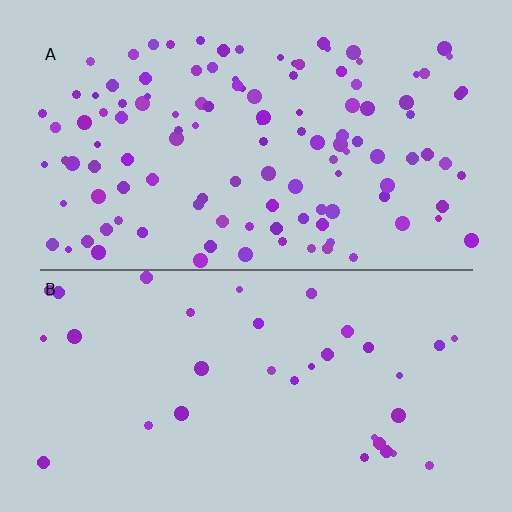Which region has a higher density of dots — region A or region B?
A (the top).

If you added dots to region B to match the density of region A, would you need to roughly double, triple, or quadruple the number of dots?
Approximately triple.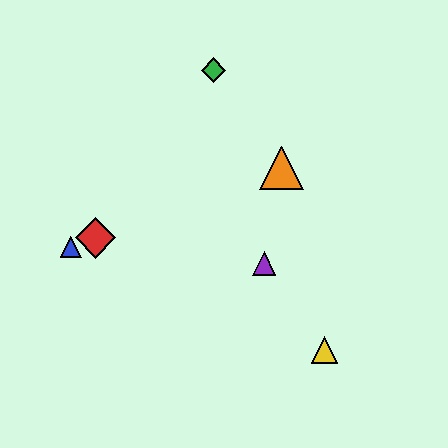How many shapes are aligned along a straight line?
3 shapes (the red diamond, the blue triangle, the orange triangle) are aligned along a straight line.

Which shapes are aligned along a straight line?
The red diamond, the blue triangle, the orange triangle are aligned along a straight line.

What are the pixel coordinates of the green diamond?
The green diamond is at (213, 70).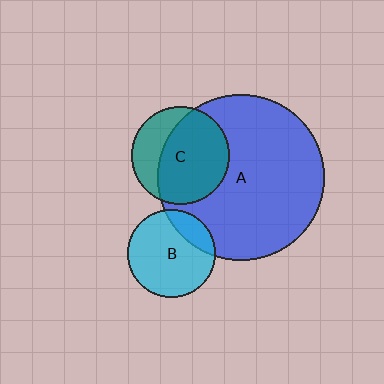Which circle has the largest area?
Circle A (blue).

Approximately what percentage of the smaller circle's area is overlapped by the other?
Approximately 70%.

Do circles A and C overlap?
Yes.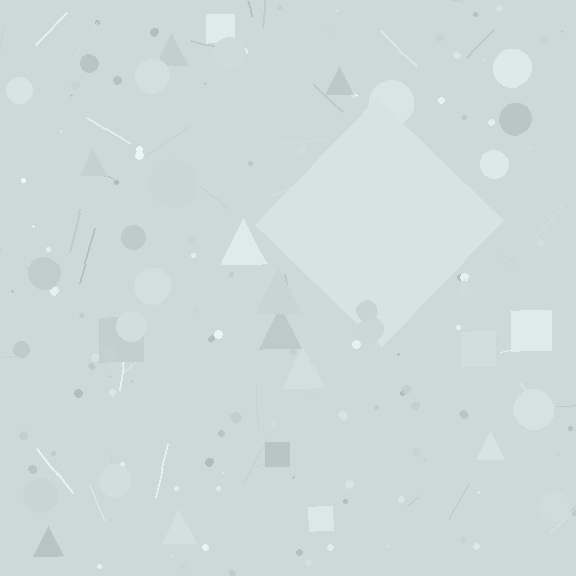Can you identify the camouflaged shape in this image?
The camouflaged shape is a diamond.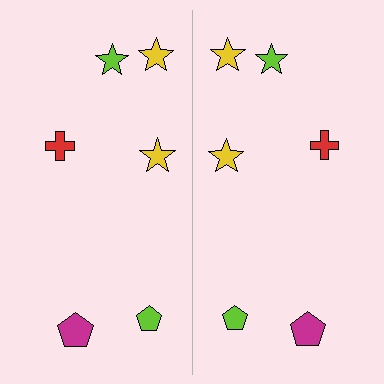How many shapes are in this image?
There are 12 shapes in this image.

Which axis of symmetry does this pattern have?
The pattern has a vertical axis of symmetry running through the center of the image.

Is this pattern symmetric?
Yes, this pattern has bilateral (reflection) symmetry.